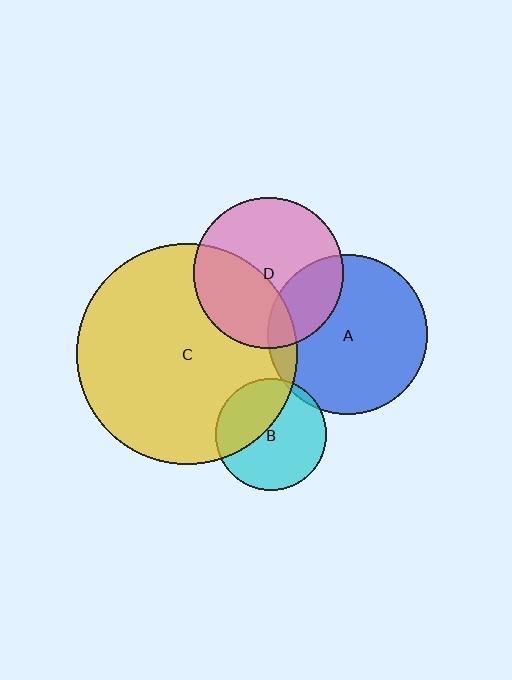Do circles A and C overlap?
Yes.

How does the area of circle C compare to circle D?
Approximately 2.1 times.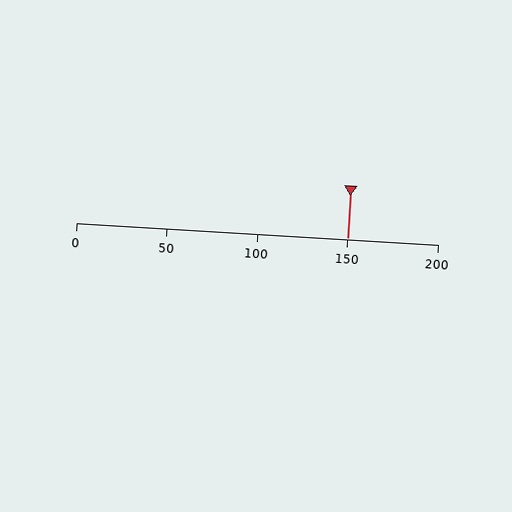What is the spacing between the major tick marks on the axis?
The major ticks are spaced 50 apart.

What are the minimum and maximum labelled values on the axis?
The axis runs from 0 to 200.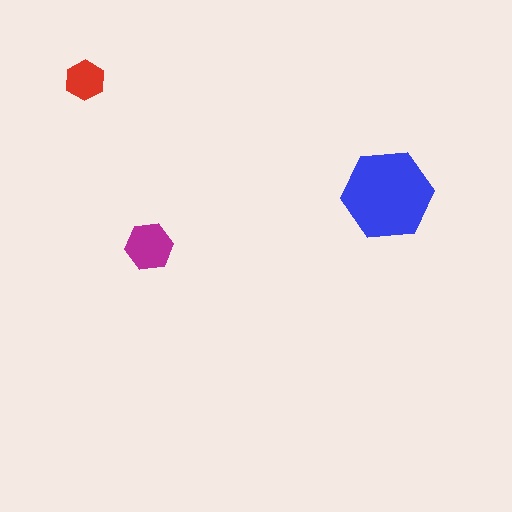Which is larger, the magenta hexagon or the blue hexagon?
The blue one.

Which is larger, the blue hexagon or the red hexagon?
The blue one.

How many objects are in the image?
There are 3 objects in the image.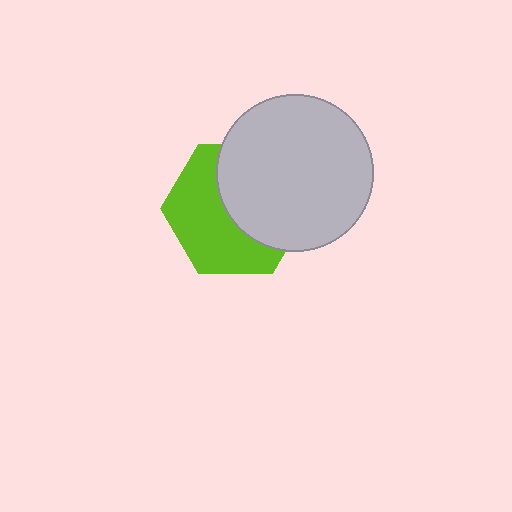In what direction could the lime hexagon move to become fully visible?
The lime hexagon could move toward the lower-left. That would shift it out from behind the light gray circle entirely.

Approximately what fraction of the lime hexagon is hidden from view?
Roughly 48% of the lime hexagon is hidden behind the light gray circle.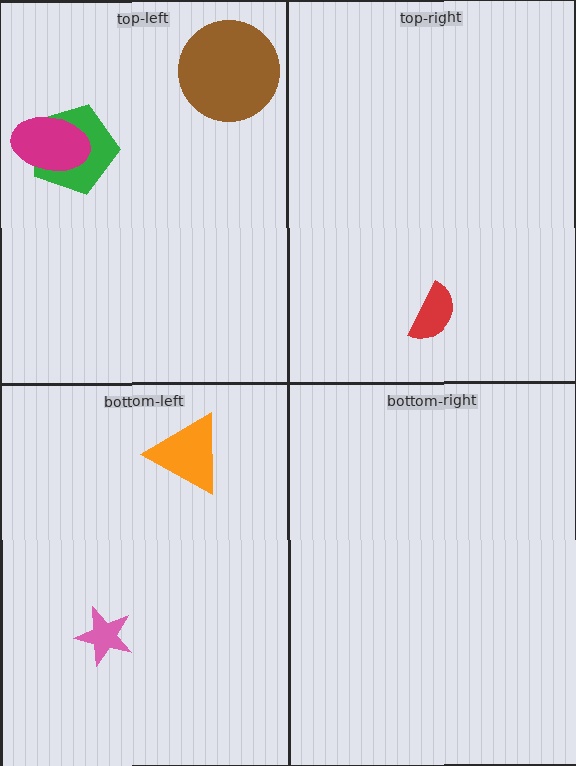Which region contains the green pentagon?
The top-left region.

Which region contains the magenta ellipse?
The top-left region.